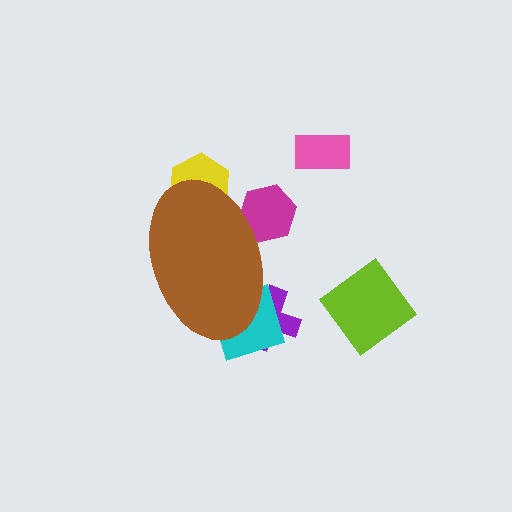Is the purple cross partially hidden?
Yes, the purple cross is partially hidden behind the brown ellipse.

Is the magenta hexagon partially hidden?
Yes, the magenta hexagon is partially hidden behind the brown ellipse.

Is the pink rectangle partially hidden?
No, the pink rectangle is fully visible.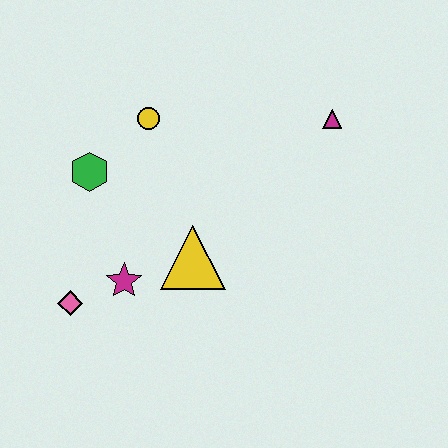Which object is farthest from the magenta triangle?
The pink diamond is farthest from the magenta triangle.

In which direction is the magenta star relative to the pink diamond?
The magenta star is to the right of the pink diamond.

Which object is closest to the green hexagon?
The yellow circle is closest to the green hexagon.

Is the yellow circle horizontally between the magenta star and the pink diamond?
No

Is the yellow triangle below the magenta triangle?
Yes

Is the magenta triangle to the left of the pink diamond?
No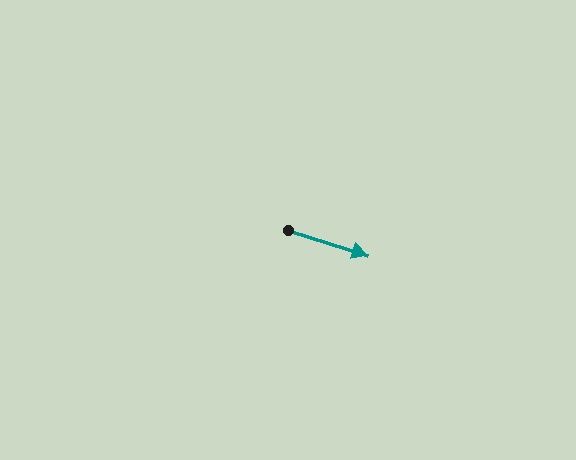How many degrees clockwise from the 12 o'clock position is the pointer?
Approximately 108 degrees.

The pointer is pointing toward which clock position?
Roughly 4 o'clock.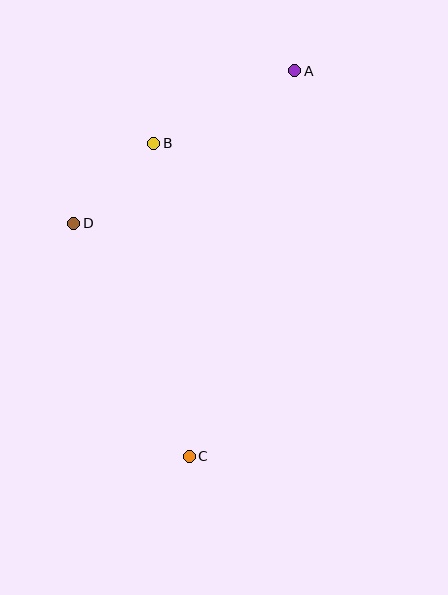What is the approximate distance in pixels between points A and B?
The distance between A and B is approximately 159 pixels.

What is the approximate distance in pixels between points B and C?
The distance between B and C is approximately 315 pixels.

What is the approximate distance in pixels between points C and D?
The distance between C and D is approximately 260 pixels.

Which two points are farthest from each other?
Points A and C are farthest from each other.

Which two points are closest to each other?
Points B and D are closest to each other.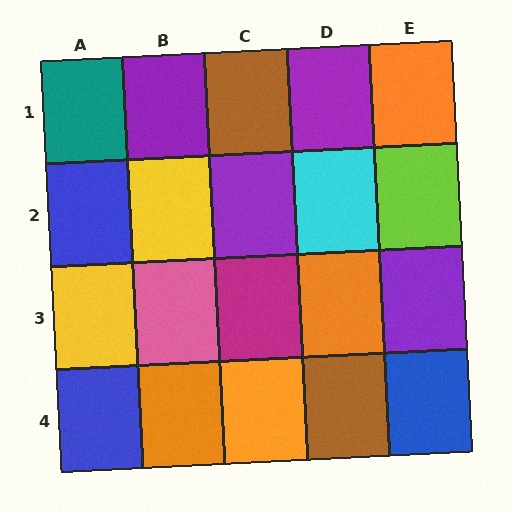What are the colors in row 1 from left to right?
Teal, purple, brown, purple, orange.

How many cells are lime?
1 cell is lime.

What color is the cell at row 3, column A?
Yellow.